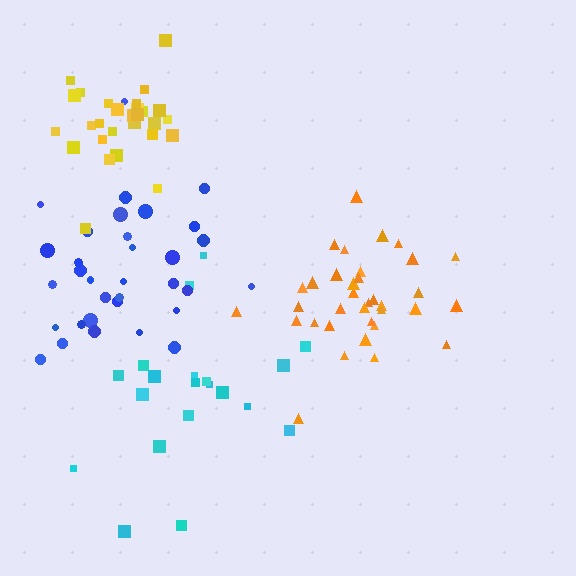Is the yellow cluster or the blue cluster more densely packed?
Yellow.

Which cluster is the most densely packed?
Yellow.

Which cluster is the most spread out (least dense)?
Cyan.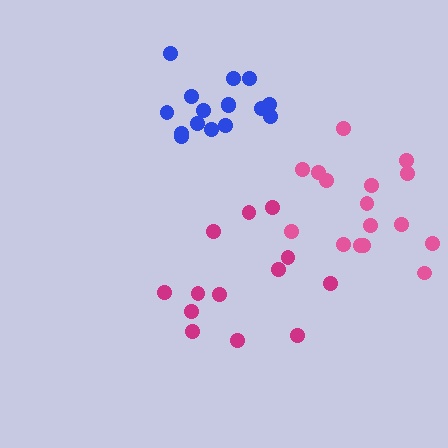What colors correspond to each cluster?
The clusters are colored: magenta, blue, pink.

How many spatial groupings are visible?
There are 3 spatial groupings.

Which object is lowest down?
The magenta cluster is bottommost.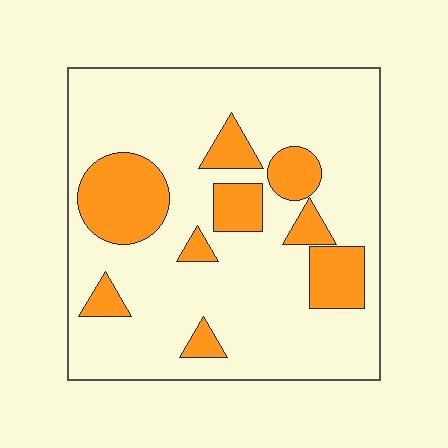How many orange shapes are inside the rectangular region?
9.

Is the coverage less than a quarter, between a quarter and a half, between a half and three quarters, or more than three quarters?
Less than a quarter.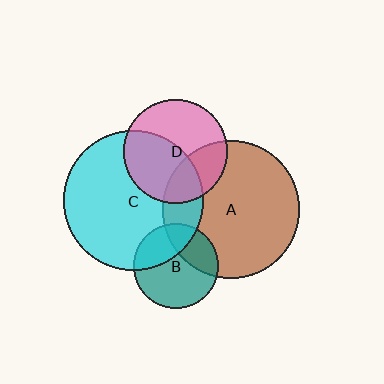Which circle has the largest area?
Circle C (cyan).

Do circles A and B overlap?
Yes.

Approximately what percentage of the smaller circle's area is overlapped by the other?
Approximately 30%.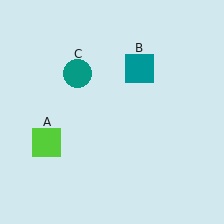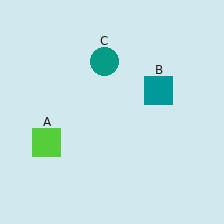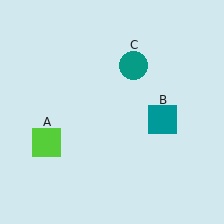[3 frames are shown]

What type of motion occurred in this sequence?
The teal square (object B), teal circle (object C) rotated clockwise around the center of the scene.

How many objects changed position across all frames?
2 objects changed position: teal square (object B), teal circle (object C).